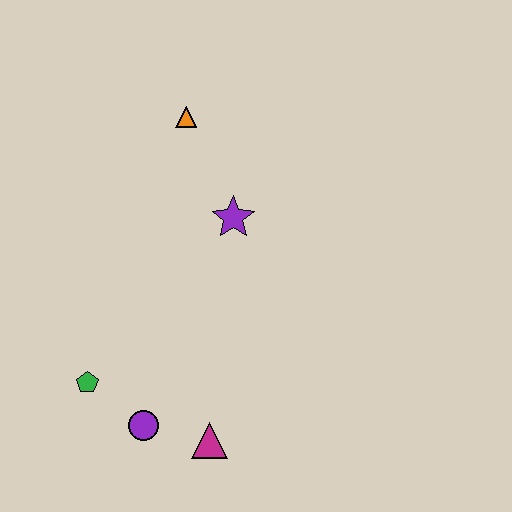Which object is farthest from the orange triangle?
The magenta triangle is farthest from the orange triangle.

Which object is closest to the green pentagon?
The purple circle is closest to the green pentagon.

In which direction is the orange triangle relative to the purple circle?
The orange triangle is above the purple circle.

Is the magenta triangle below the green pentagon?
Yes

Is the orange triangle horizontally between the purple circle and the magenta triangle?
Yes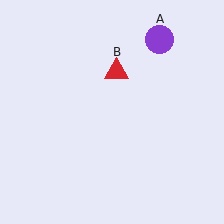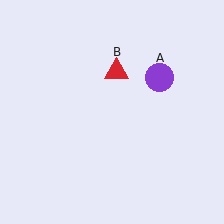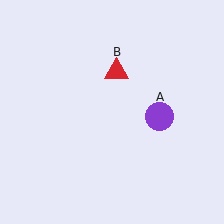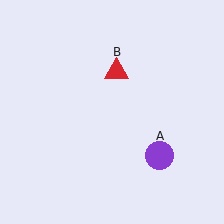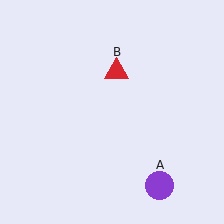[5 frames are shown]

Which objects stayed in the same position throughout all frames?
Red triangle (object B) remained stationary.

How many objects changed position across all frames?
1 object changed position: purple circle (object A).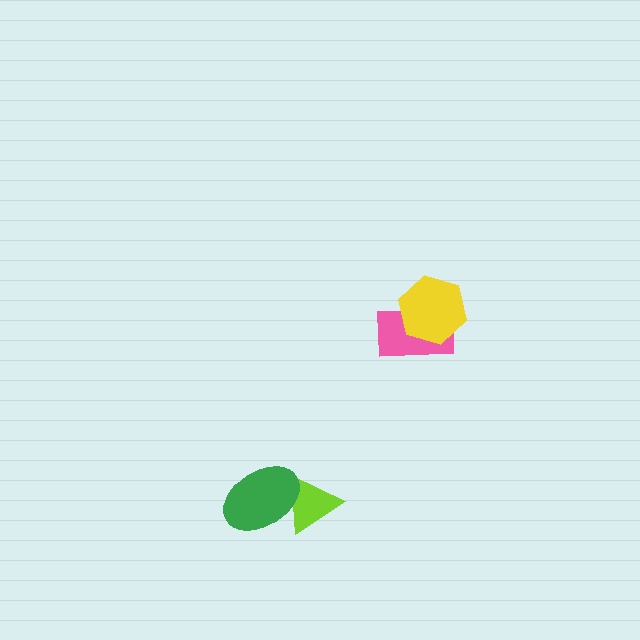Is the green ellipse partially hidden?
No, no other shape covers it.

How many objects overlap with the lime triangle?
1 object overlaps with the lime triangle.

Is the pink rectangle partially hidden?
Yes, it is partially covered by another shape.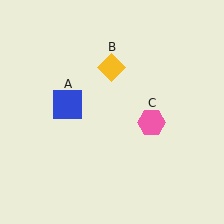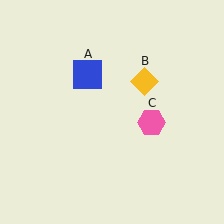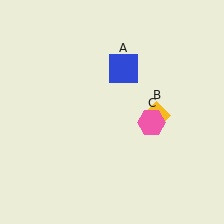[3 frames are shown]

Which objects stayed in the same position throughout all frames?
Pink hexagon (object C) remained stationary.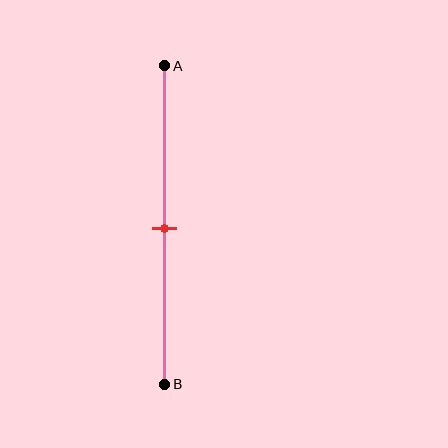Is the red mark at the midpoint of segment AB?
Yes, the mark is approximately at the midpoint.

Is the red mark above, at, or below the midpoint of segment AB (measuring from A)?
The red mark is approximately at the midpoint of segment AB.